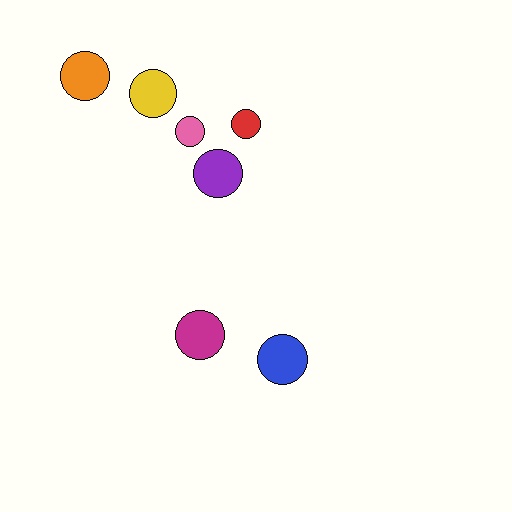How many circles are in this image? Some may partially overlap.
There are 7 circles.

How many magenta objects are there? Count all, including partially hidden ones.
There is 1 magenta object.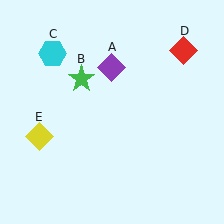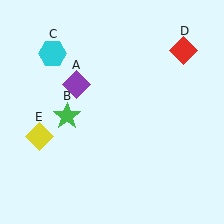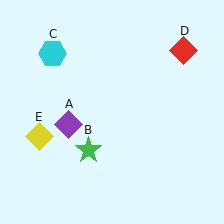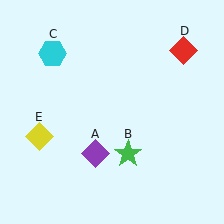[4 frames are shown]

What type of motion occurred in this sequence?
The purple diamond (object A), green star (object B) rotated counterclockwise around the center of the scene.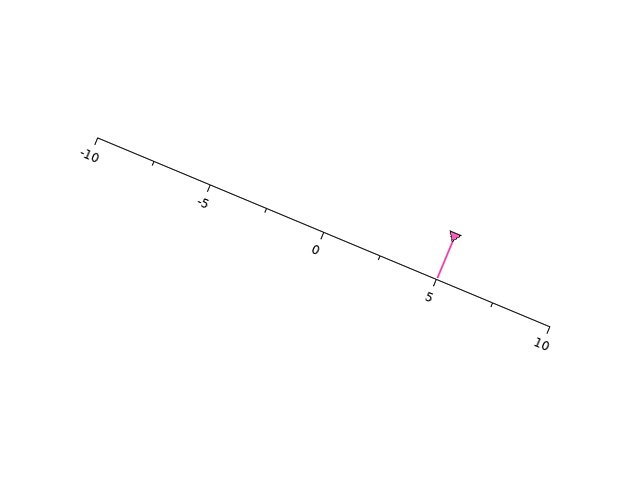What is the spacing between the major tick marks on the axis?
The major ticks are spaced 5 apart.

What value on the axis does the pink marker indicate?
The marker indicates approximately 5.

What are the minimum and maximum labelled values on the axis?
The axis runs from -10 to 10.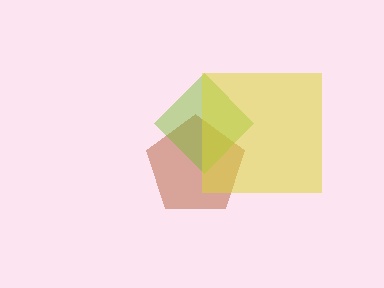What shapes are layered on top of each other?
The layered shapes are: a brown pentagon, a lime diamond, a yellow square.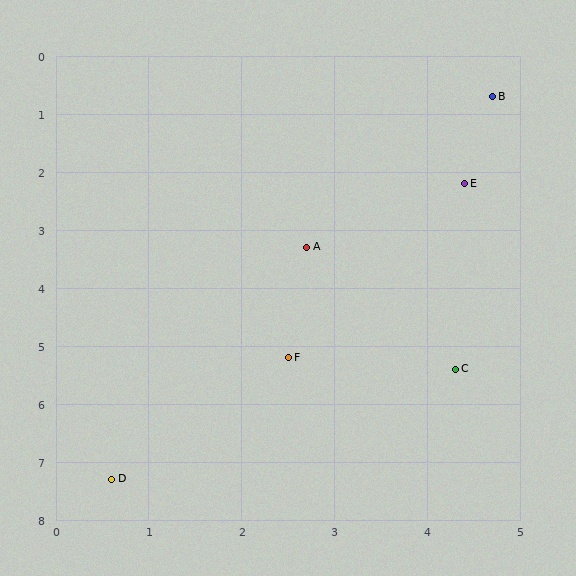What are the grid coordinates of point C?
Point C is at approximately (4.3, 5.4).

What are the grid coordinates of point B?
Point B is at approximately (4.7, 0.7).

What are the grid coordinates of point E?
Point E is at approximately (4.4, 2.2).